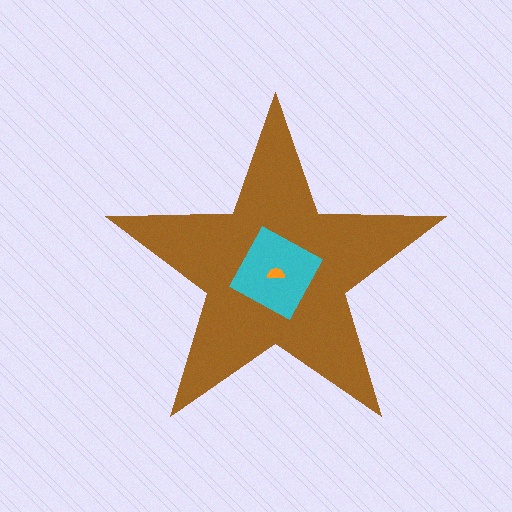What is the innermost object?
The orange semicircle.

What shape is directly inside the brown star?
The cyan square.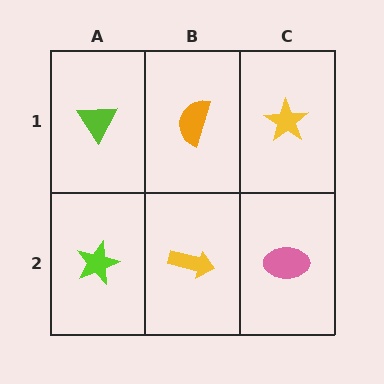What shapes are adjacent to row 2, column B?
An orange semicircle (row 1, column B), a lime star (row 2, column A), a pink ellipse (row 2, column C).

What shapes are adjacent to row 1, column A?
A lime star (row 2, column A), an orange semicircle (row 1, column B).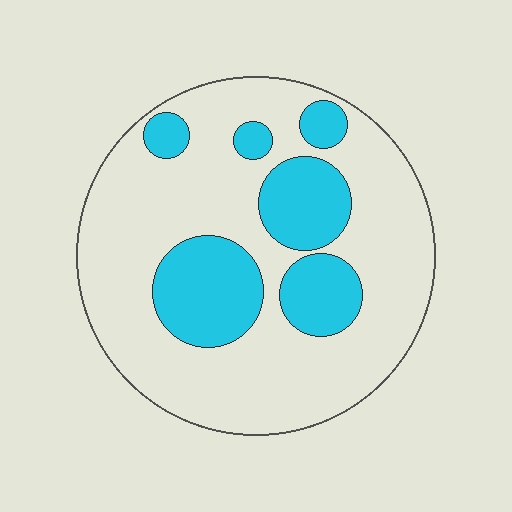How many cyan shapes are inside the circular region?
6.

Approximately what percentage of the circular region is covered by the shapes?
Approximately 25%.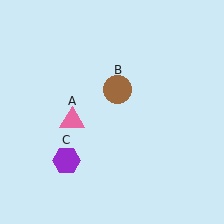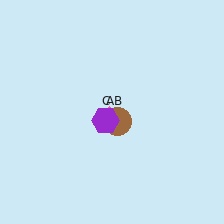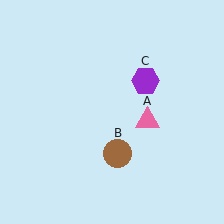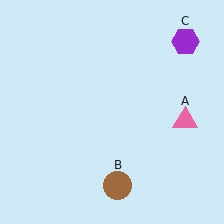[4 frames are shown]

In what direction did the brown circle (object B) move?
The brown circle (object B) moved down.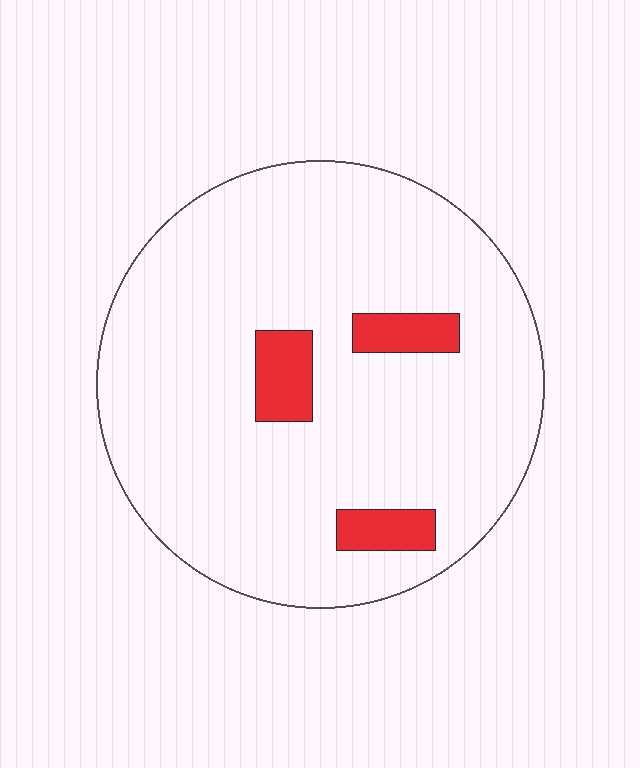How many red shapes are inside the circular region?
3.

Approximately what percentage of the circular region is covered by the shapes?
Approximately 10%.